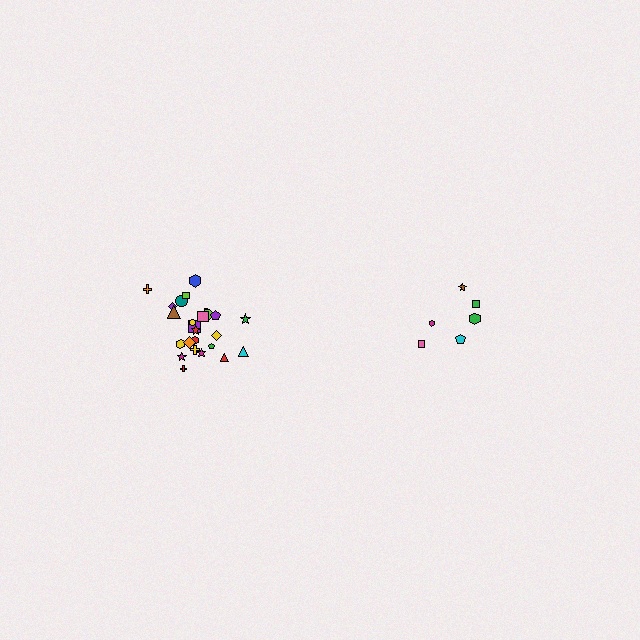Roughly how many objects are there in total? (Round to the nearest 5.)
Roughly 30 objects in total.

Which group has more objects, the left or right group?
The left group.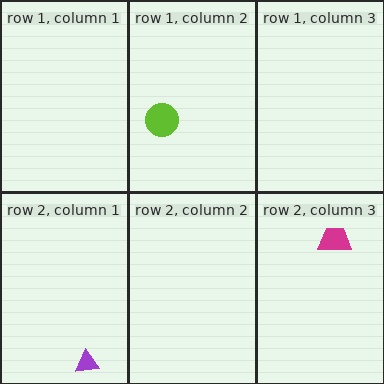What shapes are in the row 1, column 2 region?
The lime circle.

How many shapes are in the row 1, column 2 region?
1.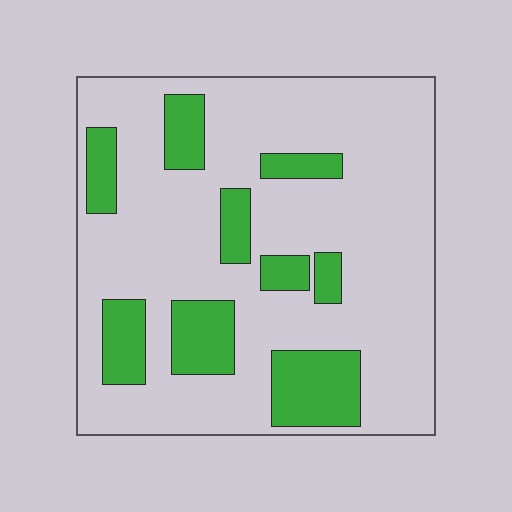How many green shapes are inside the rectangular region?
9.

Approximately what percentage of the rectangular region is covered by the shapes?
Approximately 20%.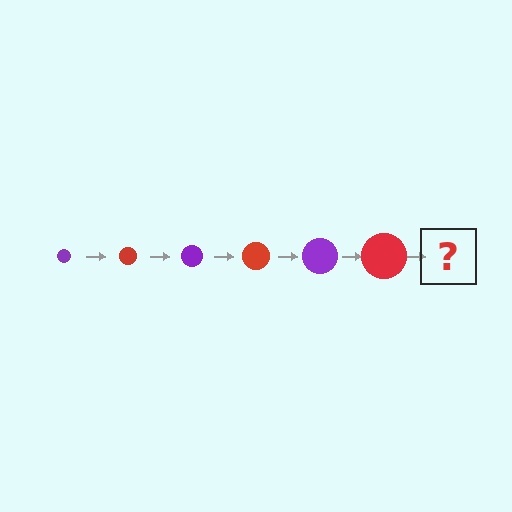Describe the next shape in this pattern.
It should be a purple circle, larger than the previous one.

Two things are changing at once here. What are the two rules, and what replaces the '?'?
The two rules are that the circle grows larger each step and the color cycles through purple and red. The '?' should be a purple circle, larger than the previous one.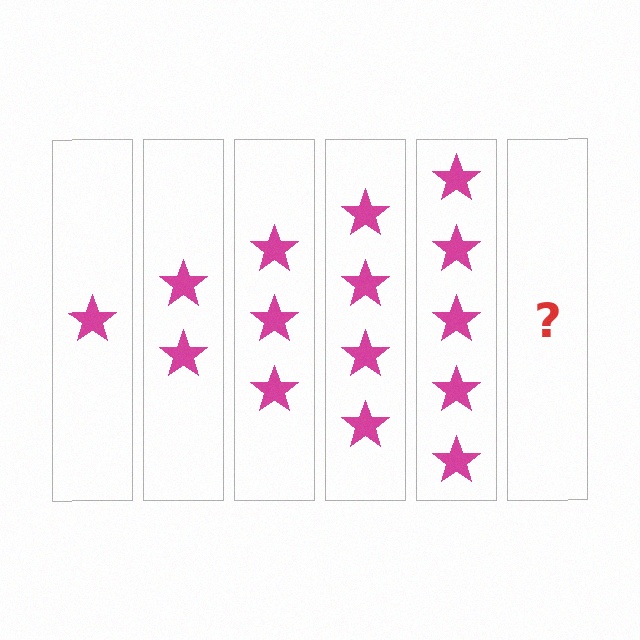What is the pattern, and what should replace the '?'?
The pattern is that each step adds one more star. The '?' should be 6 stars.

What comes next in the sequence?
The next element should be 6 stars.